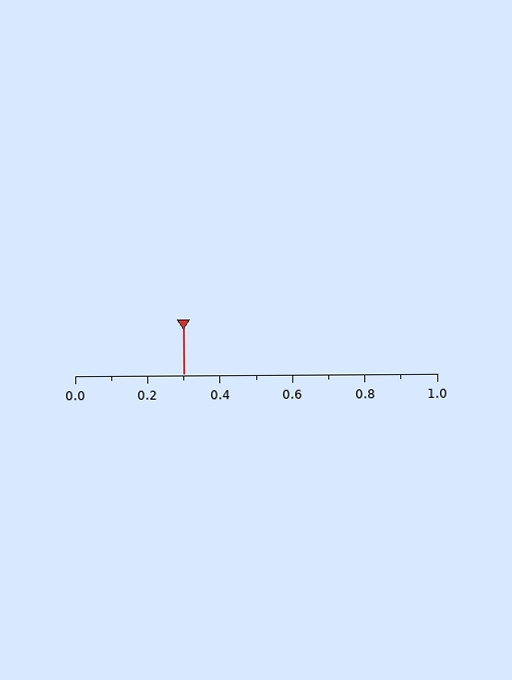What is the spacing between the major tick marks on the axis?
The major ticks are spaced 0.2 apart.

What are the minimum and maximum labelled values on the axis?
The axis runs from 0.0 to 1.0.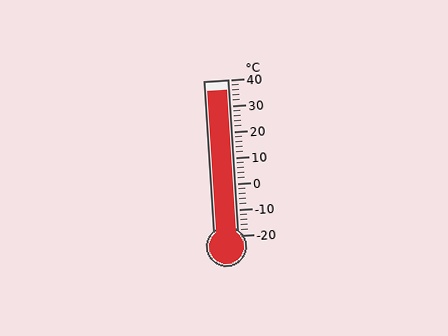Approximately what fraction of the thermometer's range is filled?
The thermometer is filled to approximately 95% of its range.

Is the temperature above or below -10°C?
The temperature is above -10°C.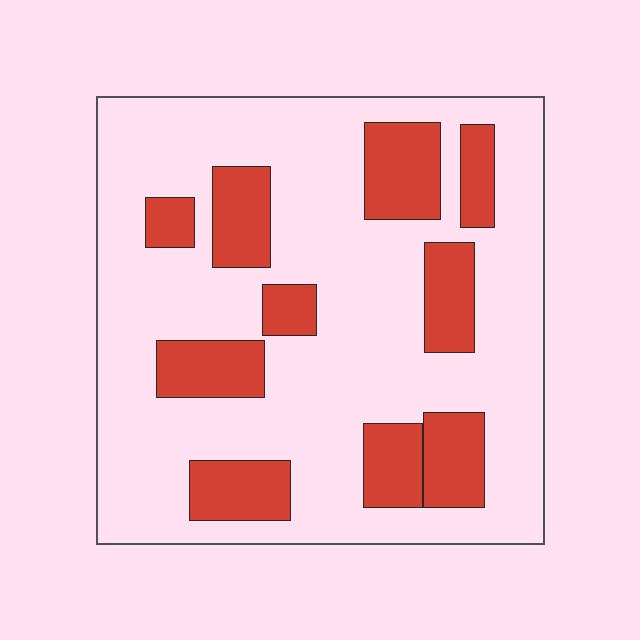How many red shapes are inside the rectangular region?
10.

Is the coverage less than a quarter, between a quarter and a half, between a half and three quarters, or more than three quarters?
Between a quarter and a half.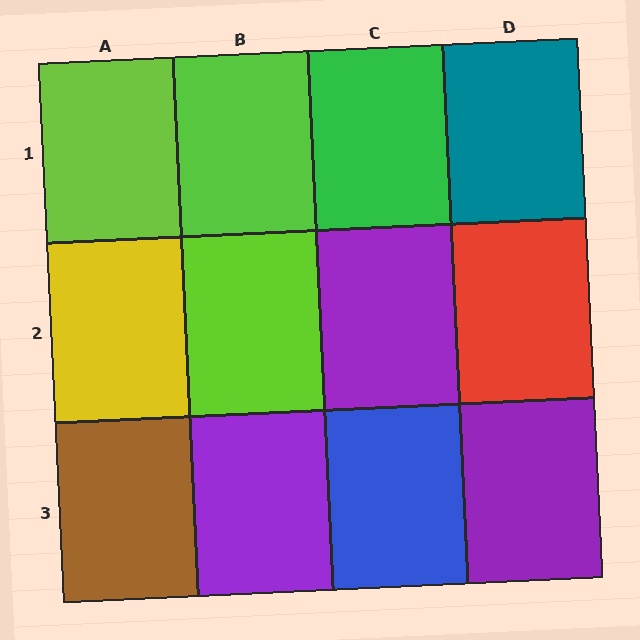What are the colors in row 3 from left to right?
Brown, purple, blue, purple.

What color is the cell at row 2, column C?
Purple.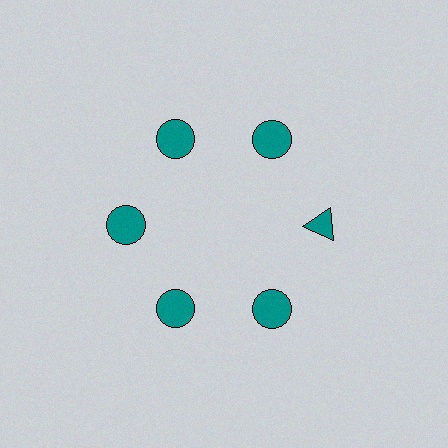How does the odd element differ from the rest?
It has a different shape: triangle instead of circle.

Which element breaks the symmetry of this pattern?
The teal triangle at roughly the 3 o'clock position breaks the symmetry. All other shapes are teal circles.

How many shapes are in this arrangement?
There are 6 shapes arranged in a ring pattern.